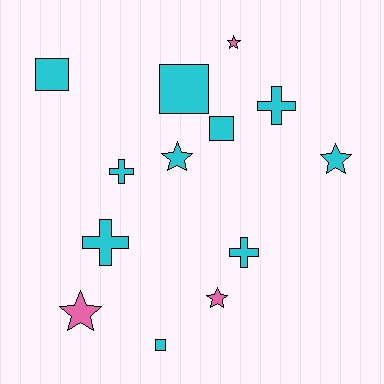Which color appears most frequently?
Cyan, with 10 objects.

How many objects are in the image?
There are 13 objects.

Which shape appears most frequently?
Star, with 5 objects.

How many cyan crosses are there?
There are 4 cyan crosses.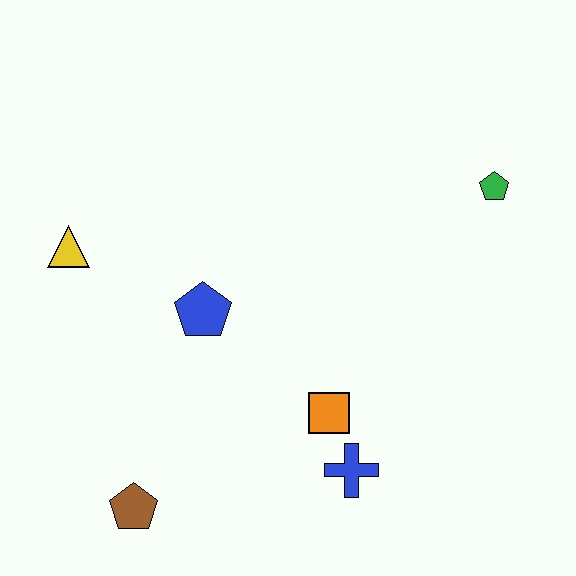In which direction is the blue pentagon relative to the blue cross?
The blue pentagon is above the blue cross.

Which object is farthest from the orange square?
The yellow triangle is farthest from the orange square.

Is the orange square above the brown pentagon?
Yes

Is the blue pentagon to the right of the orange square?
No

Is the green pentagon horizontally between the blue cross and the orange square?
No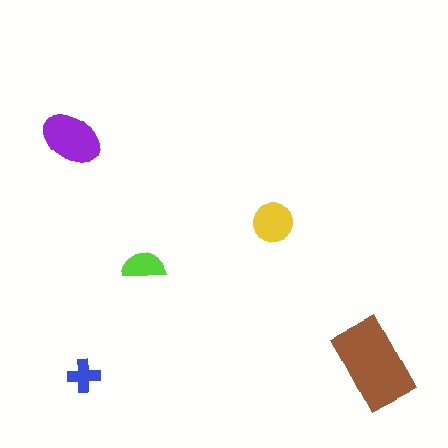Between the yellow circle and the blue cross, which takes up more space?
The yellow circle.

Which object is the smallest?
The blue cross.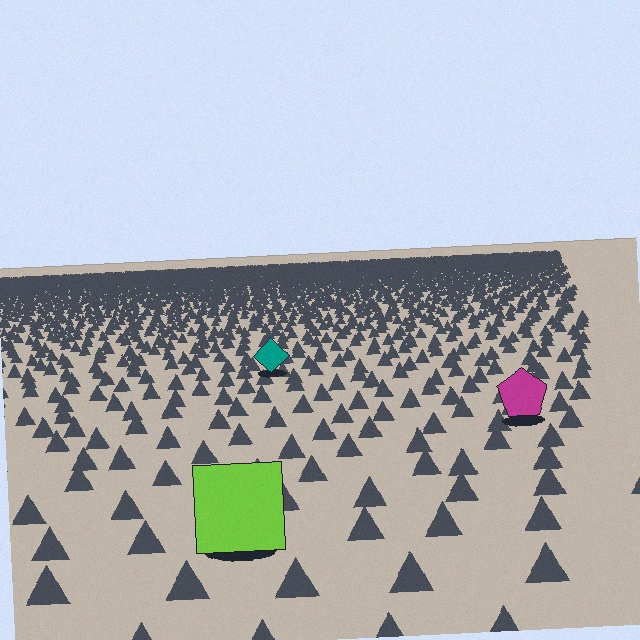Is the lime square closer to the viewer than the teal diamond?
Yes. The lime square is closer — you can tell from the texture gradient: the ground texture is coarser near it.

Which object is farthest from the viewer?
The teal diamond is farthest from the viewer. It appears smaller and the ground texture around it is denser.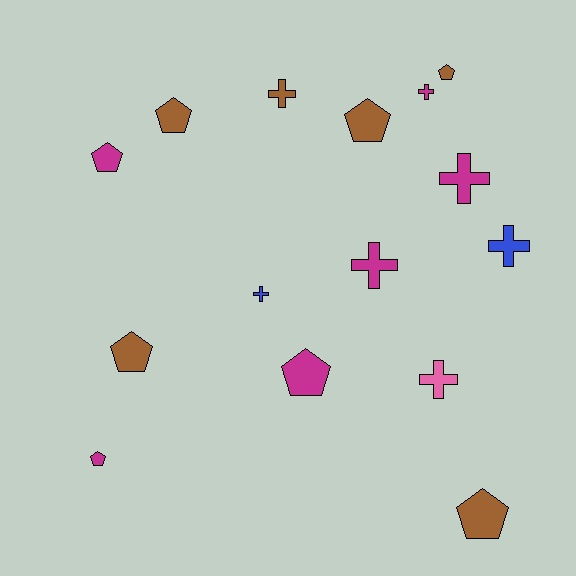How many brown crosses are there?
There is 1 brown cross.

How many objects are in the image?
There are 15 objects.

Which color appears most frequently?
Brown, with 6 objects.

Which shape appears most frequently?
Pentagon, with 8 objects.